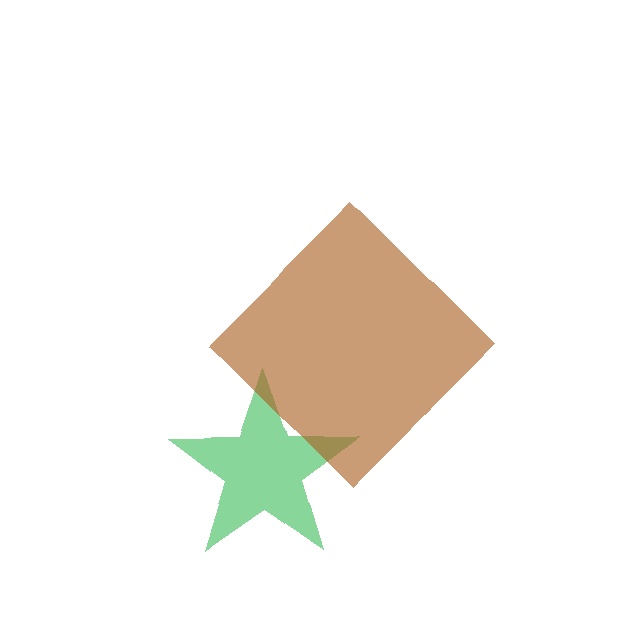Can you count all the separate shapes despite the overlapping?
Yes, there are 2 separate shapes.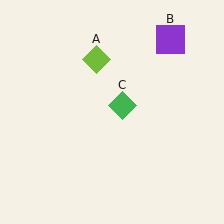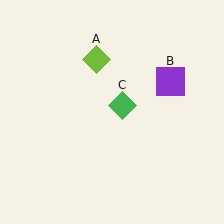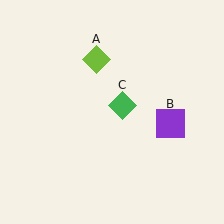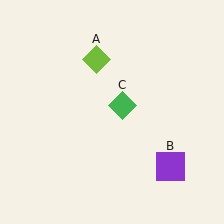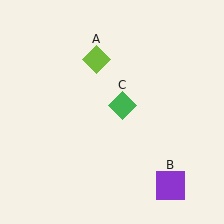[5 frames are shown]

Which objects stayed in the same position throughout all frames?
Lime diamond (object A) and green diamond (object C) remained stationary.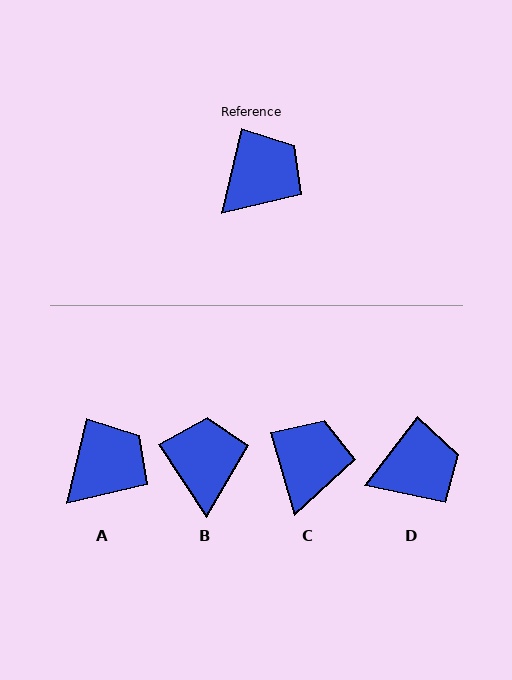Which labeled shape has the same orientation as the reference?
A.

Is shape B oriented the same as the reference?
No, it is off by about 47 degrees.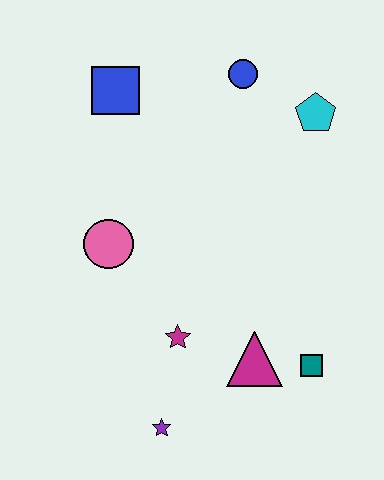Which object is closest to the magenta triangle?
The teal square is closest to the magenta triangle.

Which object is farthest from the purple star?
The blue circle is farthest from the purple star.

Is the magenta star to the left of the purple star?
No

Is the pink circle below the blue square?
Yes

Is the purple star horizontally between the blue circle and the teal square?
No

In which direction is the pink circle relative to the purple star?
The pink circle is above the purple star.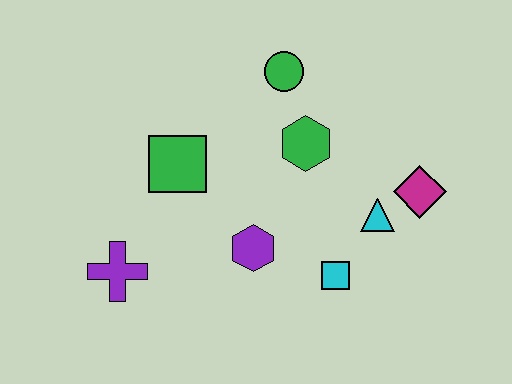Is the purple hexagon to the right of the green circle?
No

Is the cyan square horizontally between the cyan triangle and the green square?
Yes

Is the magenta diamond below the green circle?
Yes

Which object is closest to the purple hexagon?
The cyan square is closest to the purple hexagon.